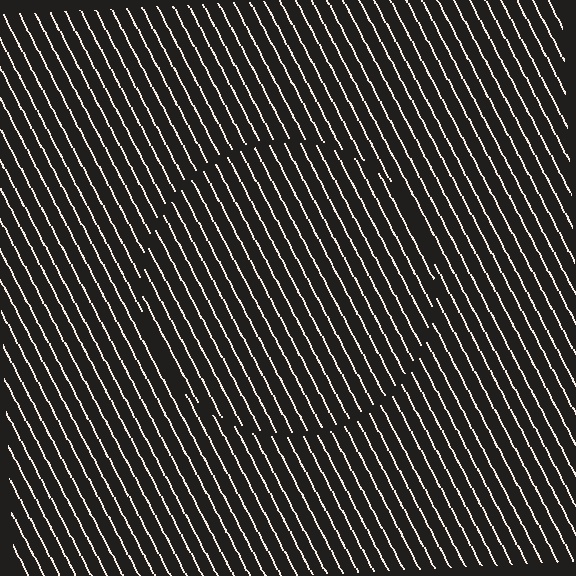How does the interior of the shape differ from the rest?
The interior of the shape contains the same grating, shifted by half a period — the contour is defined by the phase discontinuity where line-ends from the inner and outer gratings abut.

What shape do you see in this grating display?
An illusory circle. The interior of the shape contains the same grating, shifted by half a period — the contour is defined by the phase discontinuity where line-ends from the inner and outer gratings abut.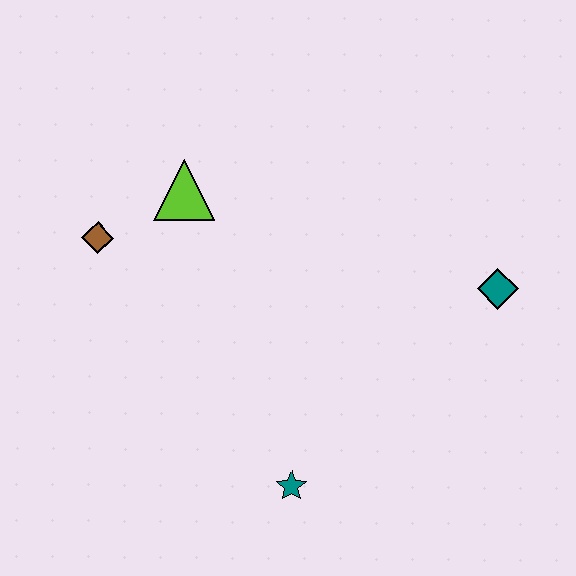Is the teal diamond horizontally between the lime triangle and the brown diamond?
No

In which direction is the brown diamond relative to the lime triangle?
The brown diamond is to the left of the lime triangle.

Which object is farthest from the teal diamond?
The brown diamond is farthest from the teal diamond.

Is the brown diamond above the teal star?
Yes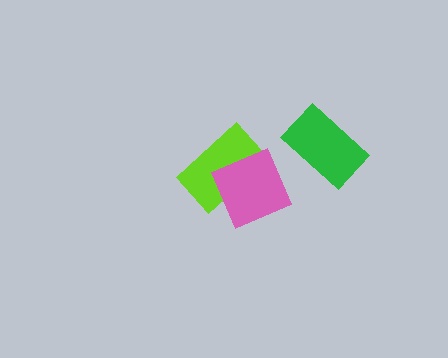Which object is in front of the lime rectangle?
The pink diamond is in front of the lime rectangle.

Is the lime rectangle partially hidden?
Yes, it is partially covered by another shape.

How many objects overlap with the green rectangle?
0 objects overlap with the green rectangle.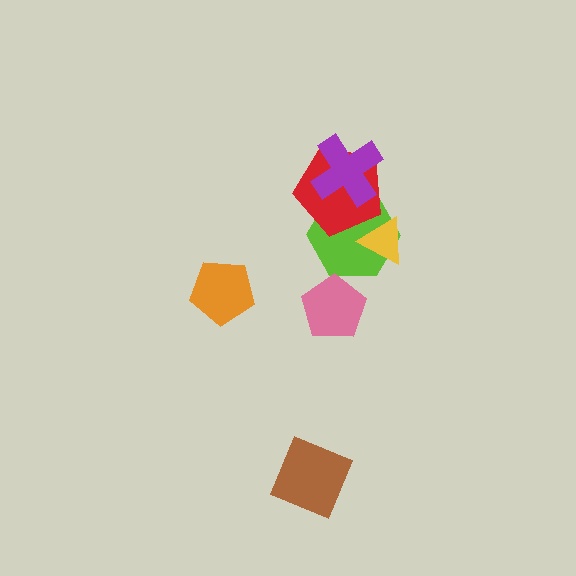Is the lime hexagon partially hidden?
Yes, it is partially covered by another shape.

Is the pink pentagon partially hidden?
No, no other shape covers it.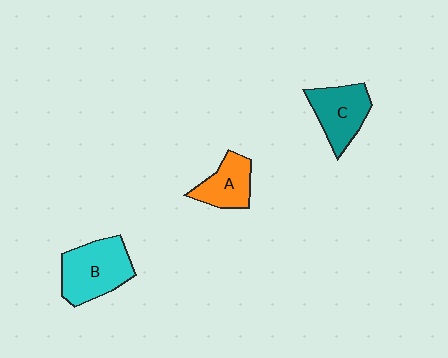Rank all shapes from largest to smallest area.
From largest to smallest: B (cyan), C (teal), A (orange).